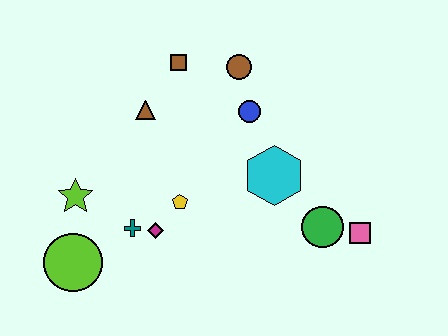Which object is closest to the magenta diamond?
The teal cross is closest to the magenta diamond.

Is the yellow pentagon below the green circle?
No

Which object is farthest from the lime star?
The pink square is farthest from the lime star.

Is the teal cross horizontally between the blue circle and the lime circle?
Yes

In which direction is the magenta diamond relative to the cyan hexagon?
The magenta diamond is to the left of the cyan hexagon.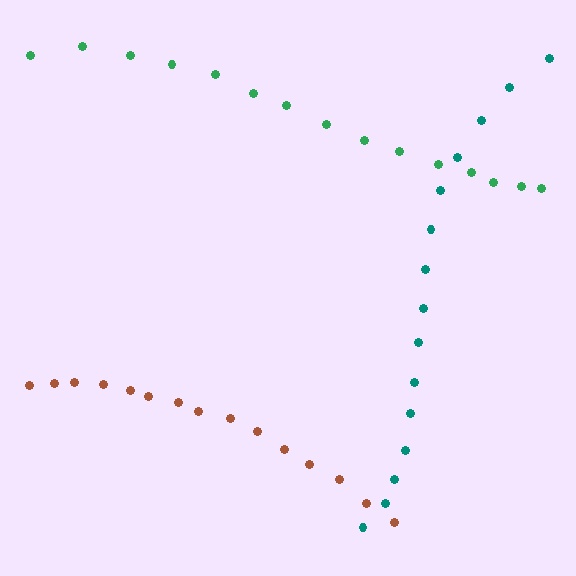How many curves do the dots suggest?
There are 3 distinct paths.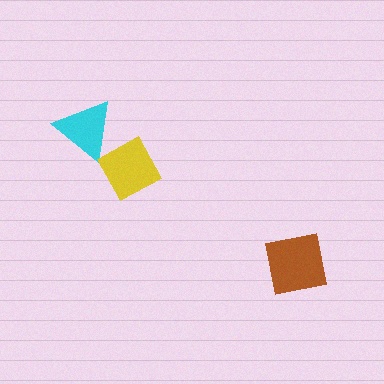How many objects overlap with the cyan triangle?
1 object overlaps with the cyan triangle.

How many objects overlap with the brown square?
0 objects overlap with the brown square.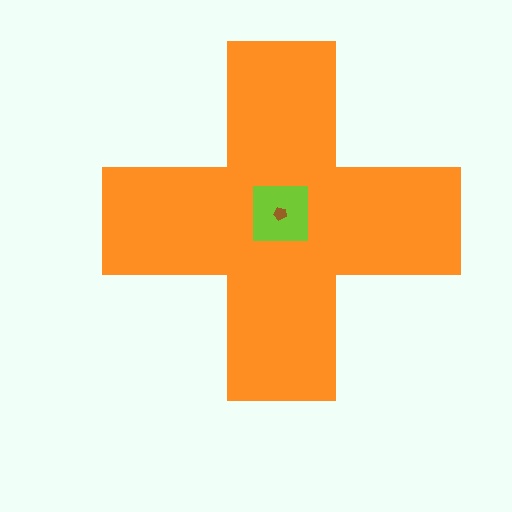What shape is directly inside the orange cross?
The lime square.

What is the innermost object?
The brown pentagon.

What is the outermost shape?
The orange cross.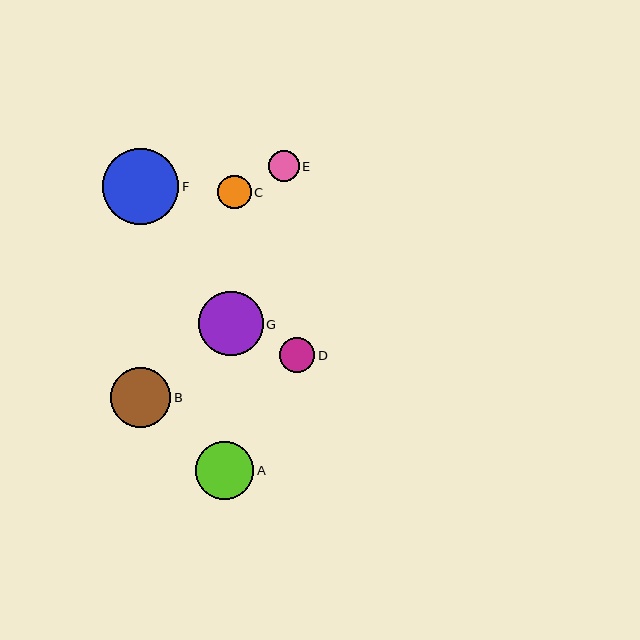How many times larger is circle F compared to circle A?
Circle F is approximately 1.3 times the size of circle A.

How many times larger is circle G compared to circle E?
Circle G is approximately 2.1 times the size of circle E.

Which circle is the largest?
Circle F is the largest with a size of approximately 76 pixels.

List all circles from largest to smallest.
From largest to smallest: F, G, B, A, D, C, E.